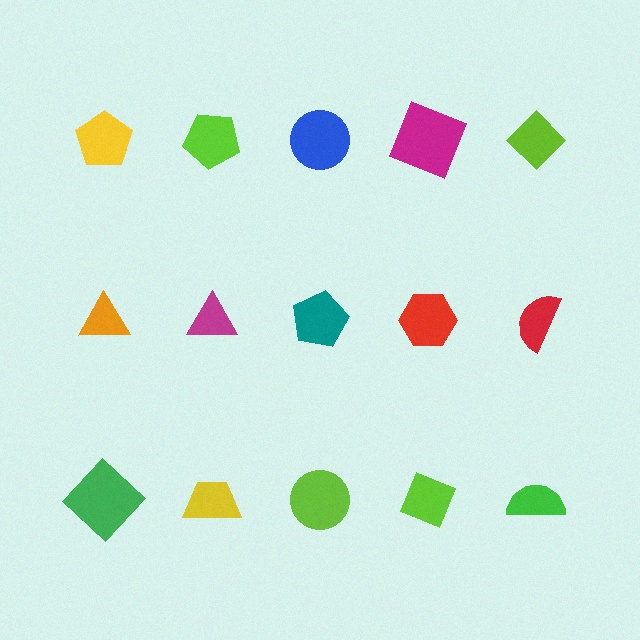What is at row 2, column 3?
A teal pentagon.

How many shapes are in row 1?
5 shapes.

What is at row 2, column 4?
A red hexagon.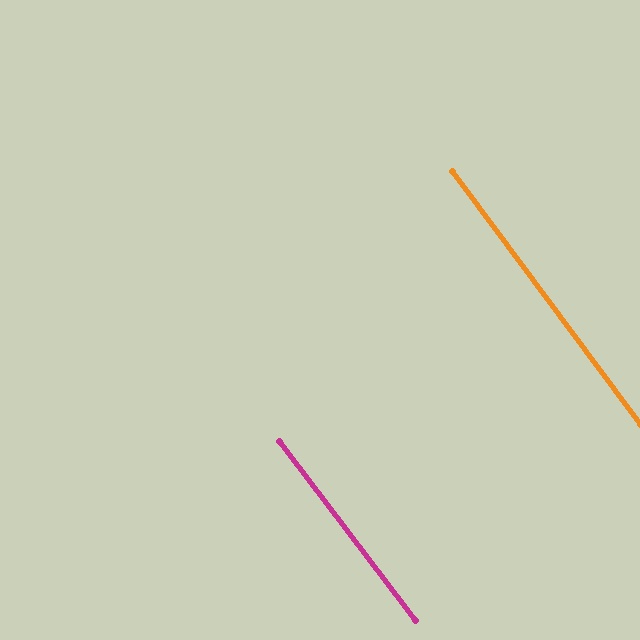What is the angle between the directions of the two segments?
Approximately 1 degree.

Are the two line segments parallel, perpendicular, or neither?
Parallel — their directions differ by only 0.7°.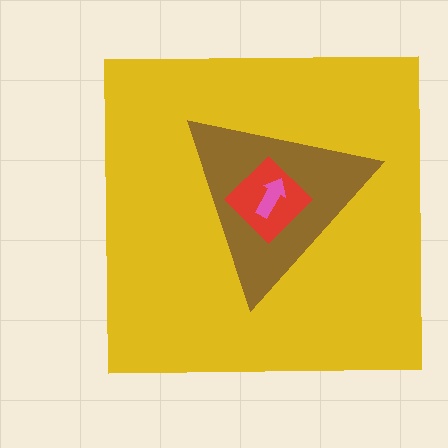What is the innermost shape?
The pink arrow.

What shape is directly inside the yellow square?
The brown triangle.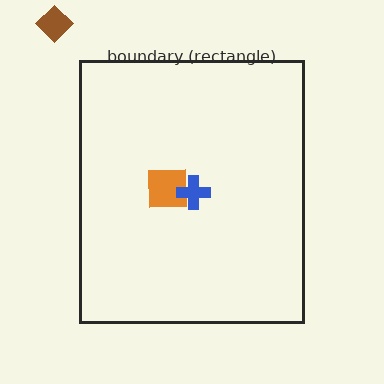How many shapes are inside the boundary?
2 inside, 1 outside.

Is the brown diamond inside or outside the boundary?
Outside.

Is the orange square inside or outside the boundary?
Inside.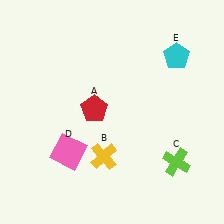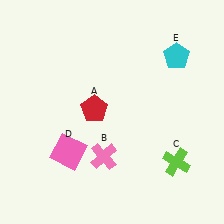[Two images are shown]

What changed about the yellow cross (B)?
In Image 1, B is yellow. In Image 2, it changed to pink.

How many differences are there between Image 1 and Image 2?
There is 1 difference between the two images.